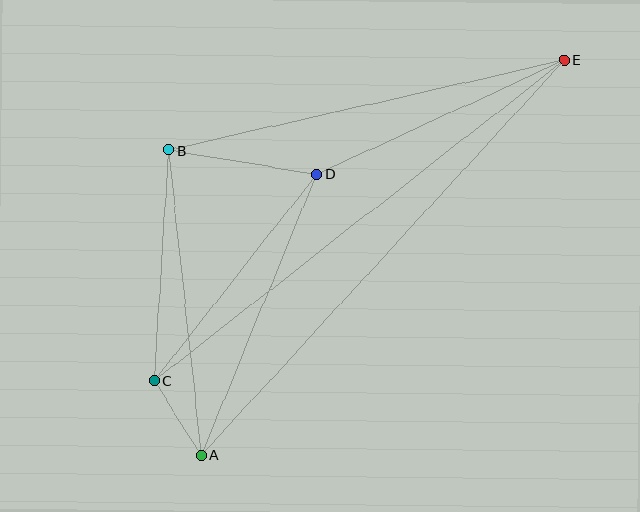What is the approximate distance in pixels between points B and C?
The distance between B and C is approximately 232 pixels.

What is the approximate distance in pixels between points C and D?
The distance between C and D is approximately 264 pixels.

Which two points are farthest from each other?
Points A and E are farthest from each other.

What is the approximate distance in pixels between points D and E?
The distance between D and E is approximately 273 pixels.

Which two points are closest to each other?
Points A and C are closest to each other.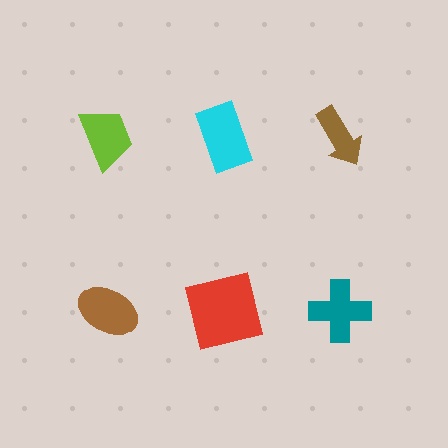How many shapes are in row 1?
3 shapes.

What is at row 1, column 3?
A brown arrow.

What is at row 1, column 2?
A cyan rectangle.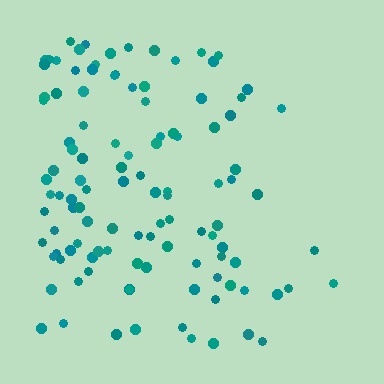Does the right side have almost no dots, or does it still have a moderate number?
Still a moderate number, just noticeably fewer than the left.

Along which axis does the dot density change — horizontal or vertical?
Horizontal.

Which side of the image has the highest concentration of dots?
The left.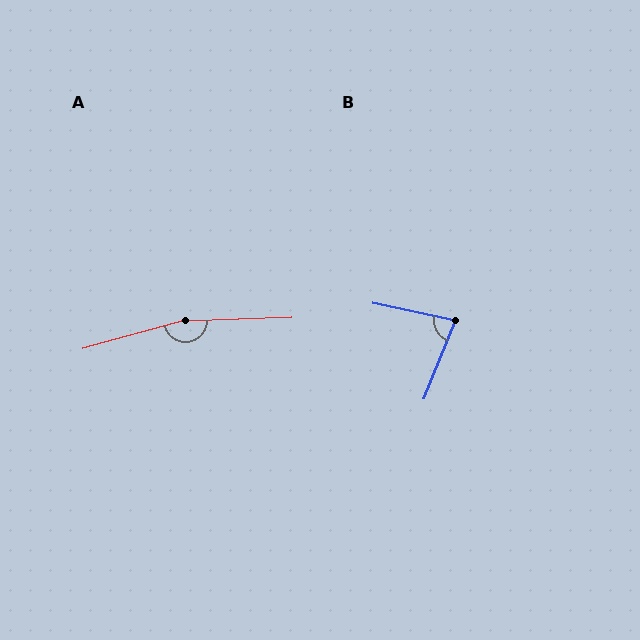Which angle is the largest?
A, at approximately 167 degrees.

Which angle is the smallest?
B, at approximately 80 degrees.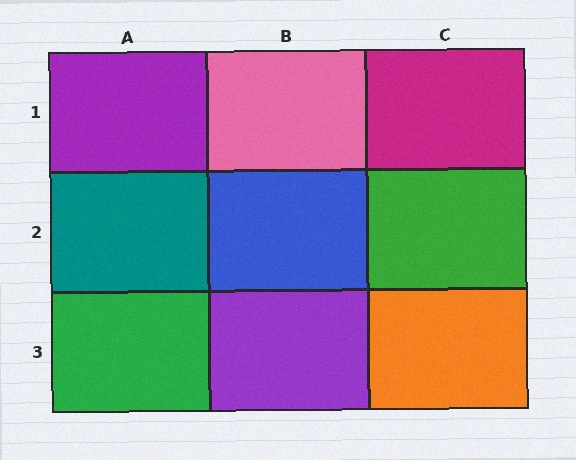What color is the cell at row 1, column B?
Pink.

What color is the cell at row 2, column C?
Green.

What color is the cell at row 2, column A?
Teal.